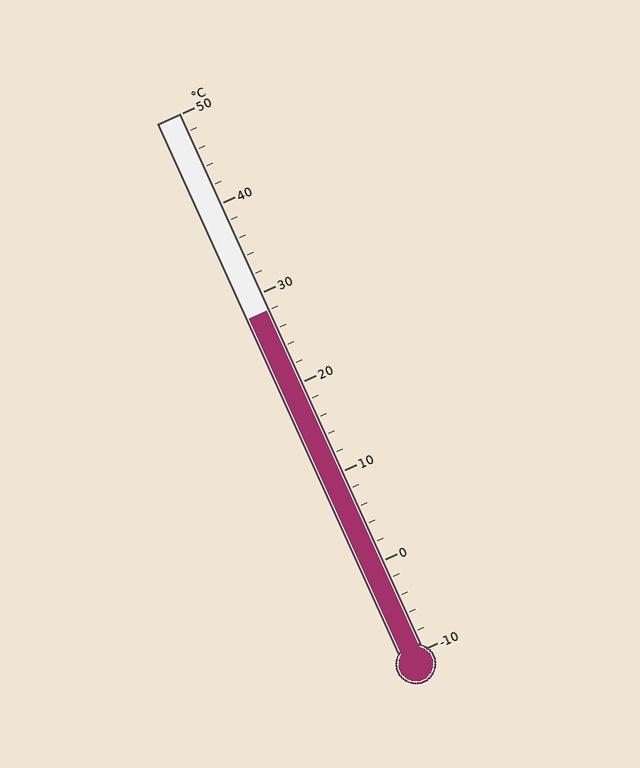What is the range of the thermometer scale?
The thermometer scale ranges from -10°C to 50°C.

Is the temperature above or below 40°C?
The temperature is below 40°C.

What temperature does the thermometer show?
The thermometer shows approximately 28°C.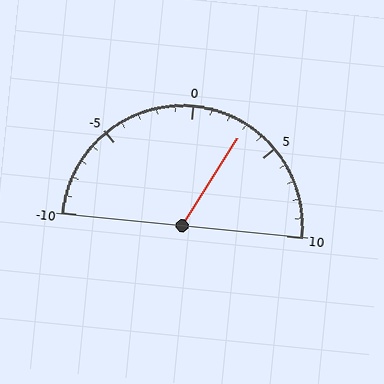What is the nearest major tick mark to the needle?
The nearest major tick mark is 5.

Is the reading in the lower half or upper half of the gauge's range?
The reading is in the upper half of the range (-10 to 10).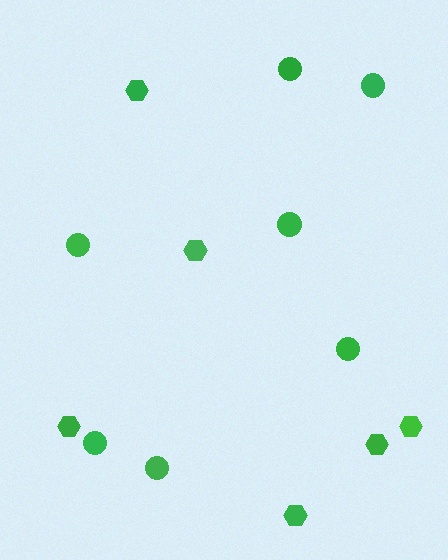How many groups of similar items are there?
There are 2 groups: one group of hexagons (6) and one group of circles (7).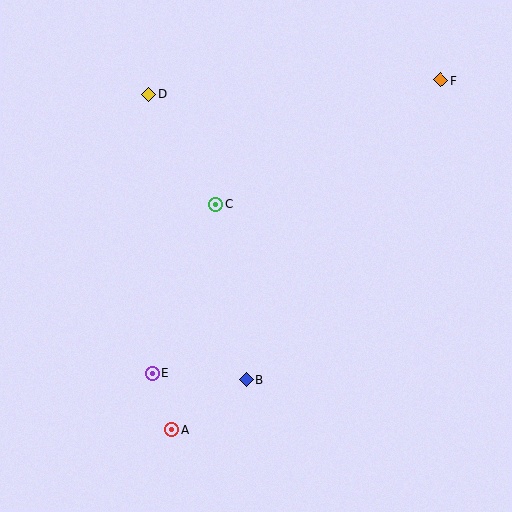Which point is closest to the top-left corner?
Point D is closest to the top-left corner.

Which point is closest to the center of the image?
Point C at (216, 204) is closest to the center.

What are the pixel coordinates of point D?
Point D is at (149, 95).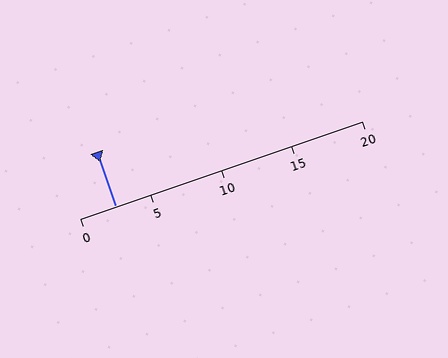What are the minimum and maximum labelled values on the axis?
The axis runs from 0 to 20.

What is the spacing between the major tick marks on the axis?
The major ticks are spaced 5 apart.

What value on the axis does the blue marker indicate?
The marker indicates approximately 2.5.